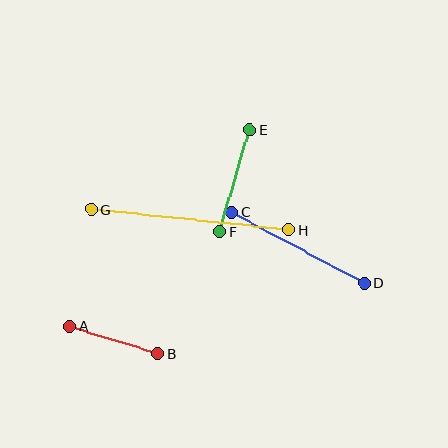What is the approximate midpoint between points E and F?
The midpoint is at approximately (234, 181) pixels.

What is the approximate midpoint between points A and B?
The midpoint is at approximately (113, 340) pixels.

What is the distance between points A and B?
The distance is approximately 92 pixels.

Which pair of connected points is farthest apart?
Points G and H are farthest apart.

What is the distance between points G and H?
The distance is approximately 198 pixels.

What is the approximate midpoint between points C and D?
The midpoint is at approximately (298, 248) pixels.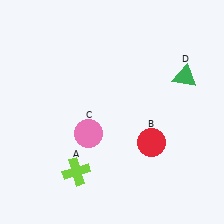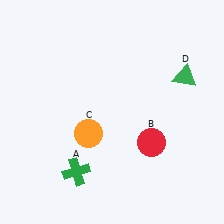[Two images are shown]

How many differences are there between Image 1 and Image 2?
There are 2 differences between the two images.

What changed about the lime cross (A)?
In Image 1, A is lime. In Image 2, it changed to green.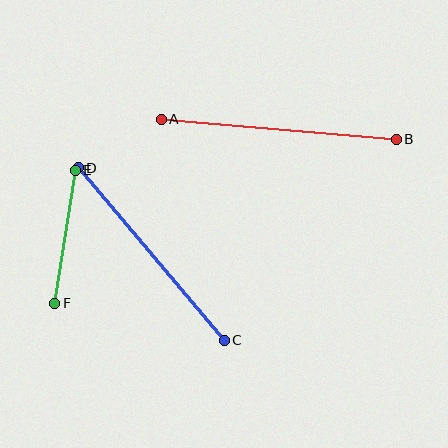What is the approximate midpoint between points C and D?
The midpoint is at approximately (151, 254) pixels.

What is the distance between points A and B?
The distance is approximately 236 pixels.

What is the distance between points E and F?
The distance is approximately 135 pixels.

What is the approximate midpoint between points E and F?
The midpoint is at approximately (65, 237) pixels.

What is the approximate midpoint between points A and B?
The midpoint is at approximately (279, 129) pixels.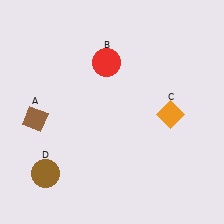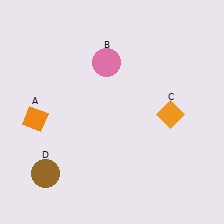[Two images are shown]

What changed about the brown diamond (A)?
In Image 1, A is brown. In Image 2, it changed to orange.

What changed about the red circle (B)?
In Image 1, B is red. In Image 2, it changed to pink.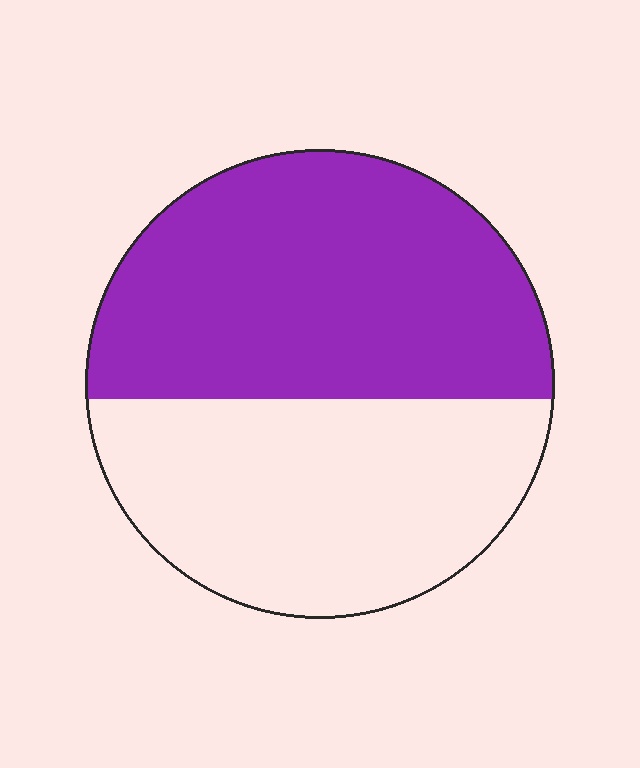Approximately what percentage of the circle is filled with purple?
Approximately 55%.